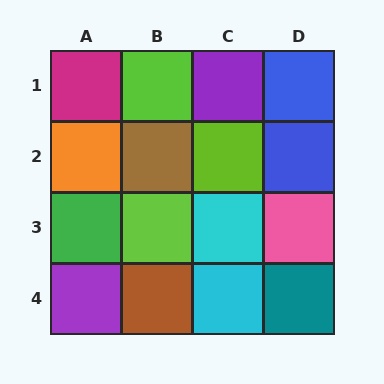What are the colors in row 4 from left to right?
Purple, brown, cyan, teal.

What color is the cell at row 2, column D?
Blue.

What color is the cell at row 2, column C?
Lime.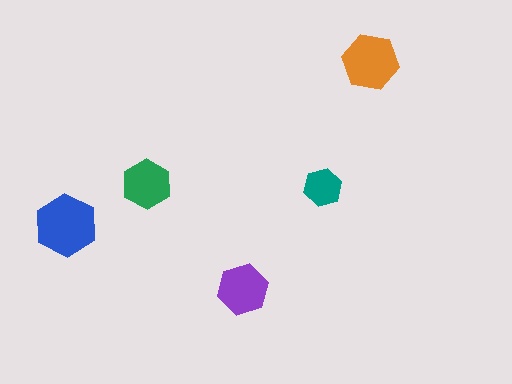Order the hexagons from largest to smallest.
the blue one, the orange one, the purple one, the green one, the teal one.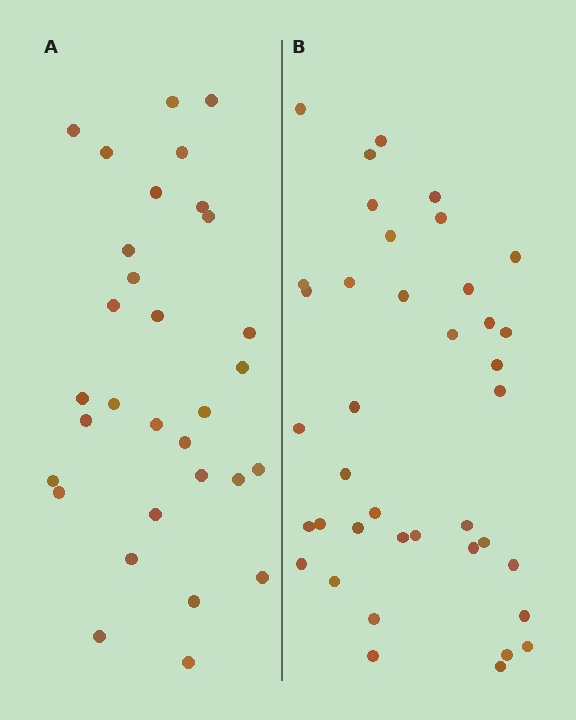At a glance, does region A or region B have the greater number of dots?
Region B (the right region) has more dots.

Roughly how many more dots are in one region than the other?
Region B has roughly 8 or so more dots than region A.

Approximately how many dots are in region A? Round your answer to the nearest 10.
About 30 dots. (The exact count is 31, which rounds to 30.)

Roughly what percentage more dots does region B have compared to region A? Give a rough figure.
About 25% more.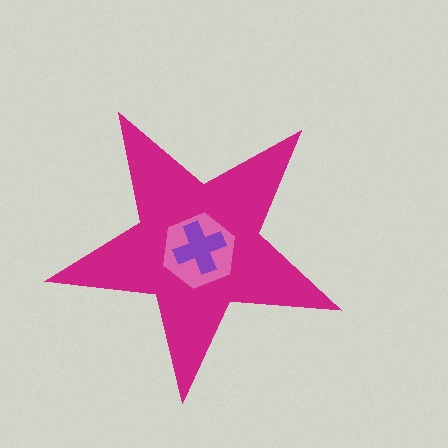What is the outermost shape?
The magenta star.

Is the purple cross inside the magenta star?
Yes.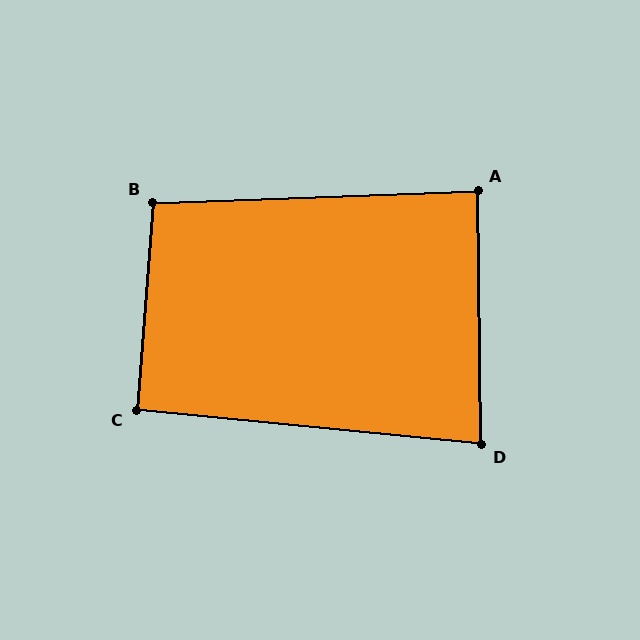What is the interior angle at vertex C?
Approximately 91 degrees (approximately right).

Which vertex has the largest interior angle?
B, at approximately 96 degrees.